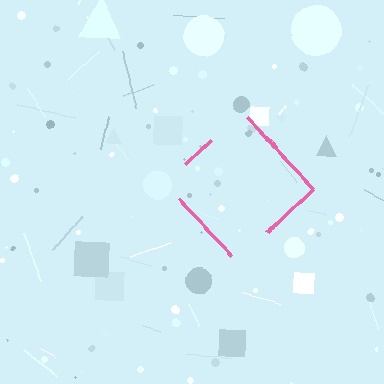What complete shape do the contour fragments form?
The contour fragments form a diamond.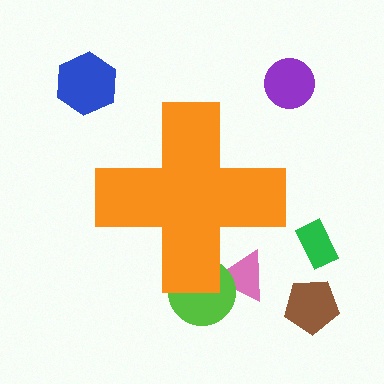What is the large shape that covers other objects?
An orange cross.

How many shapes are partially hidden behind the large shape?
2 shapes are partially hidden.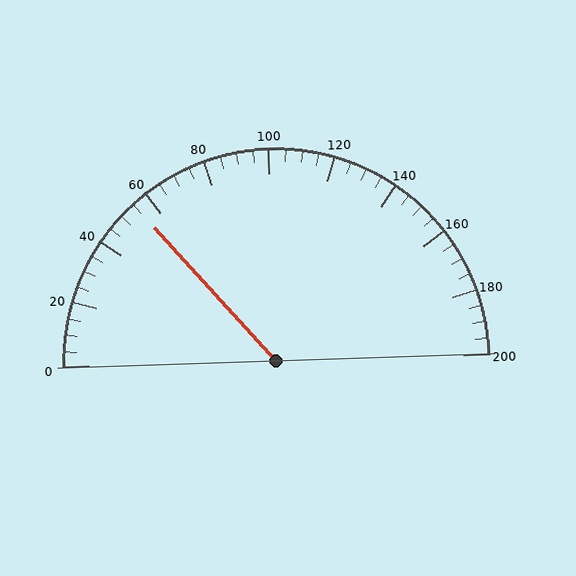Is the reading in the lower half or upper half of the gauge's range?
The reading is in the lower half of the range (0 to 200).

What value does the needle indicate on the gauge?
The needle indicates approximately 55.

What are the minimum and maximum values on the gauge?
The gauge ranges from 0 to 200.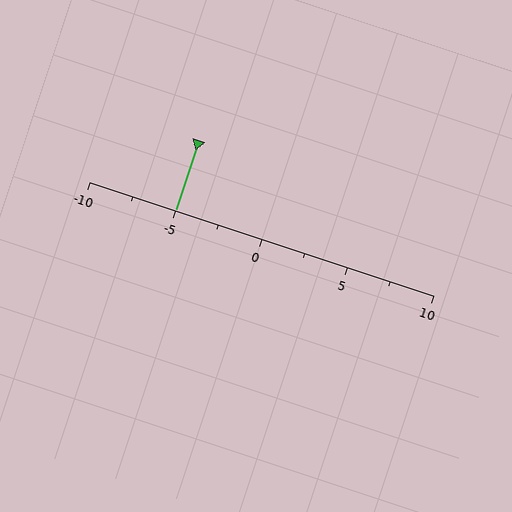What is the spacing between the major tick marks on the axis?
The major ticks are spaced 5 apart.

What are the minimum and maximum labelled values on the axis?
The axis runs from -10 to 10.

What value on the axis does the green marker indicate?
The marker indicates approximately -5.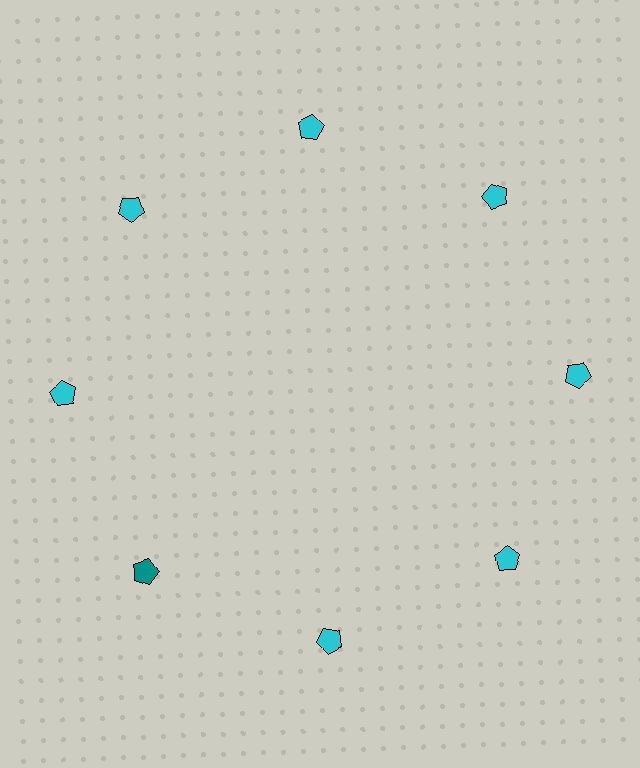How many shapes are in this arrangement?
There are 8 shapes arranged in a ring pattern.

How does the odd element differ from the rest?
It has a different color: teal instead of cyan.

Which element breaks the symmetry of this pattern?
The teal pentagon at roughly the 8 o'clock position breaks the symmetry. All other shapes are cyan pentagons.